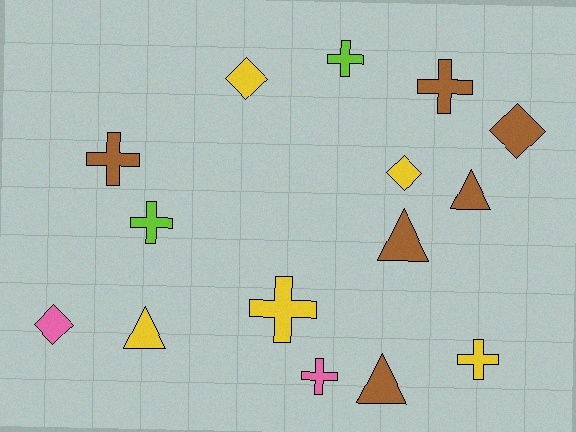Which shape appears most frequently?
Cross, with 7 objects.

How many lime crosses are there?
There are 2 lime crosses.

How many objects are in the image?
There are 15 objects.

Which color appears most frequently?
Brown, with 6 objects.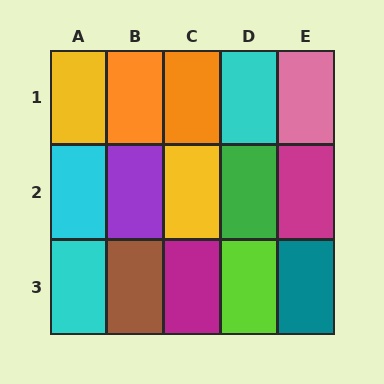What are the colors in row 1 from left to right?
Yellow, orange, orange, cyan, pink.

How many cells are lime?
1 cell is lime.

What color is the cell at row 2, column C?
Yellow.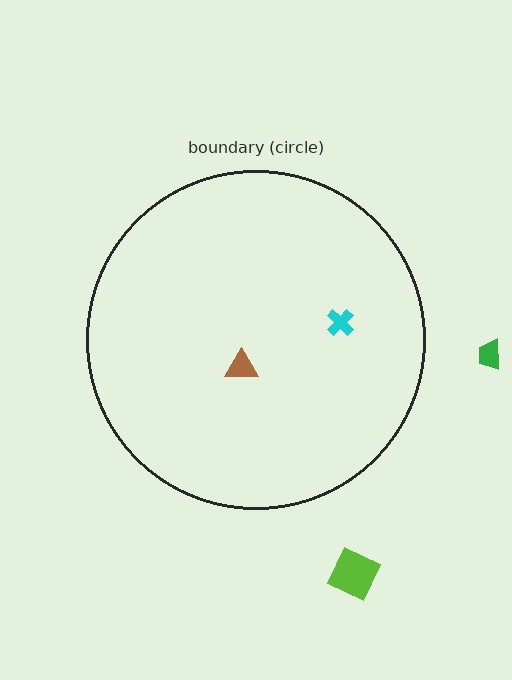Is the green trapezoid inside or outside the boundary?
Outside.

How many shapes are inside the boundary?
2 inside, 2 outside.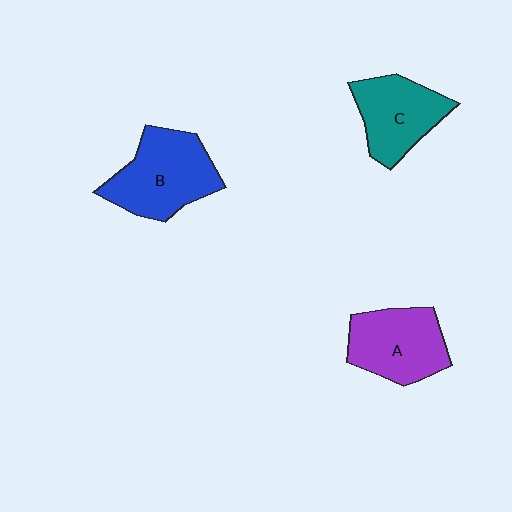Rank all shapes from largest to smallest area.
From largest to smallest: B (blue), A (purple), C (teal).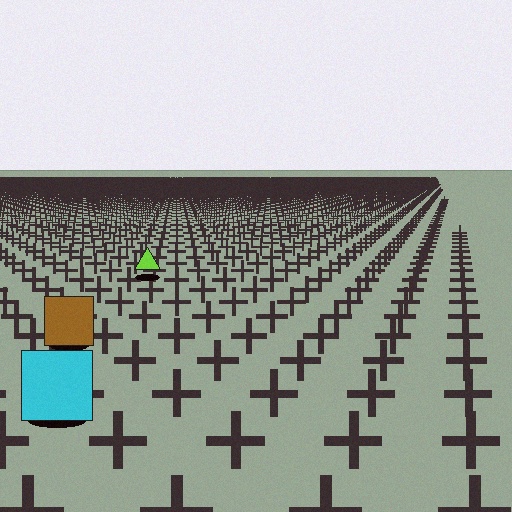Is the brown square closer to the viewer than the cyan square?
No. The cyan square is closer — you can tell from the texture gradient: the ground texture is coarser near it.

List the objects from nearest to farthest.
From nearest to farthest: the cyan square, the brown square, the lime triangle.